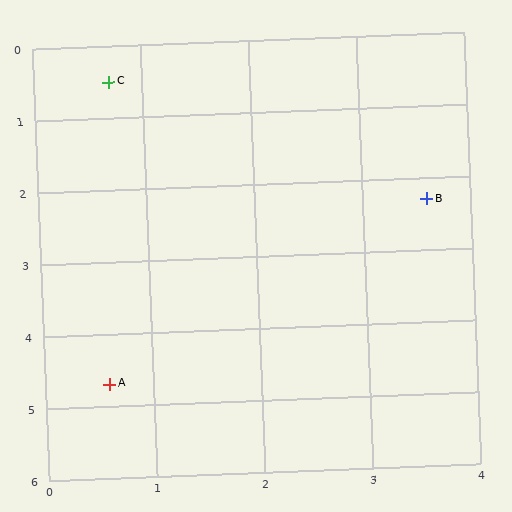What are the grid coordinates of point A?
Point A is at approximately (0.6, 4.7).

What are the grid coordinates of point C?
Point C is at approximately (0.7, 0.5).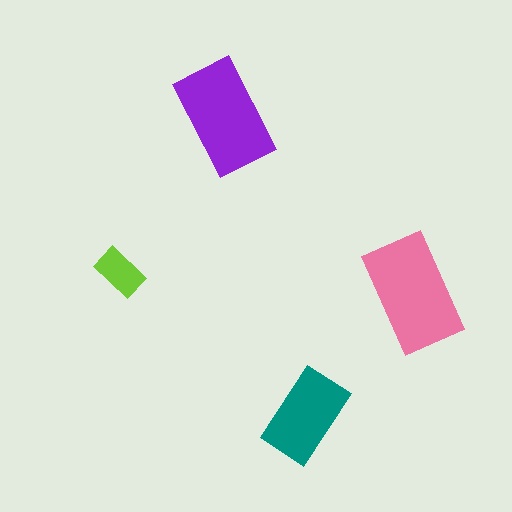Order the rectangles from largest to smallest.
the pink one, the purple one, the teal one, the lime one.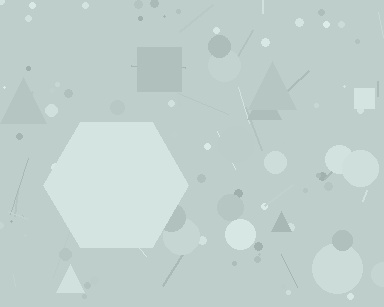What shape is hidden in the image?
A hexagon is hidden in the image.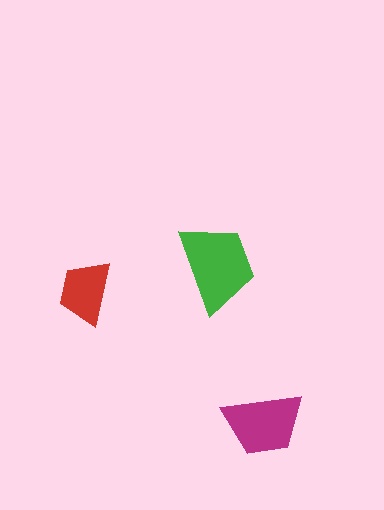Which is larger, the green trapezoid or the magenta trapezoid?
The green one.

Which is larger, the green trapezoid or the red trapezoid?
The green one.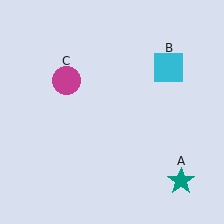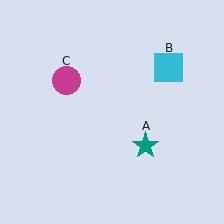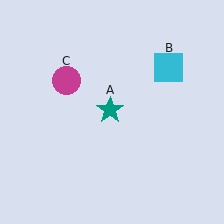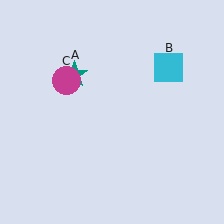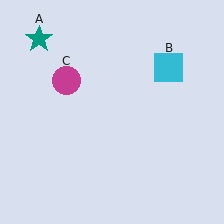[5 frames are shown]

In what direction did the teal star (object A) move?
The teal star (object A) moved up and to the left.